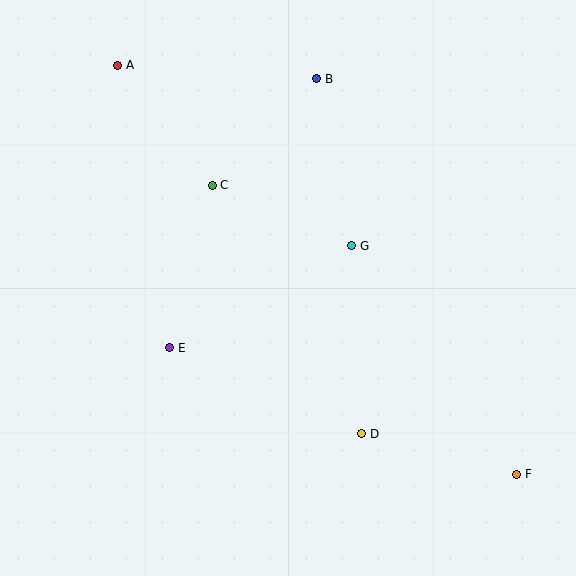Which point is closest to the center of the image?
Point G at (351, 246) is closest to the center.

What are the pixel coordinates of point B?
Point B is at (317, 79).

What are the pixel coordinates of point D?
Point D is at (362, 434).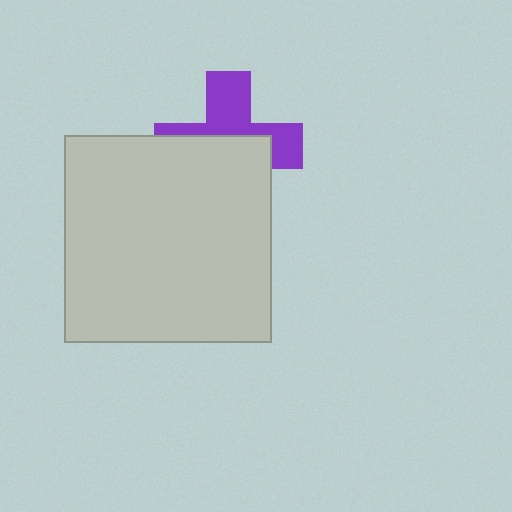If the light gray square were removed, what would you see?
You would see the complete purple cross.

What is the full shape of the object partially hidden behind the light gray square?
The partially hidden object is a purple cross.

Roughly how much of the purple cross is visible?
About half of it is visible (roughly 45%).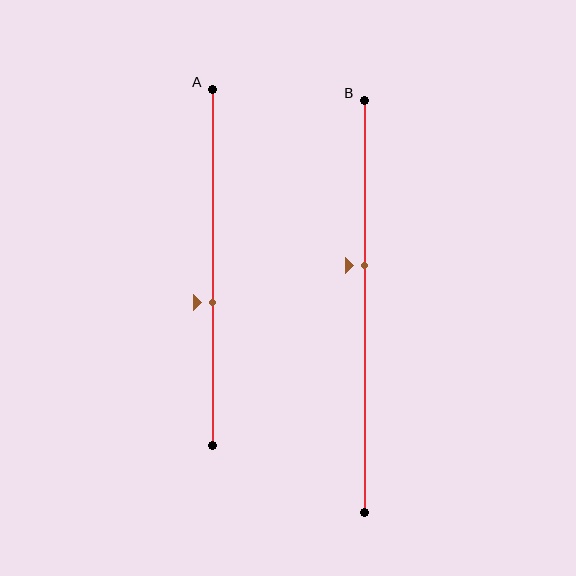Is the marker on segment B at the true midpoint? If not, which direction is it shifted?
No, the marker on segment B is shifted upward by about 10% of the segment length.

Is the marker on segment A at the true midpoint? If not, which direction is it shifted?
No, the marker on segment A is shifted downward by about 10% of the segment length.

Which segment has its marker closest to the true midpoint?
Segment A has its marker closest to the true midpoint.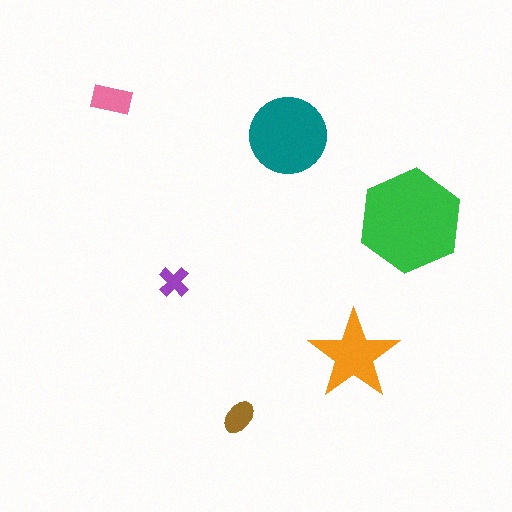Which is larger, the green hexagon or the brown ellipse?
The green hexagon.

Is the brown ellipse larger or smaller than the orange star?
Smaller.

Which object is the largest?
The green hexagon.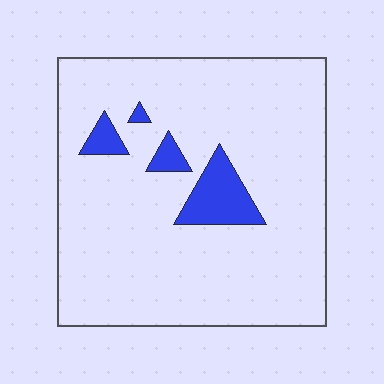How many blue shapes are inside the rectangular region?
4.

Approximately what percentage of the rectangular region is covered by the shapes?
Approximately 10%.